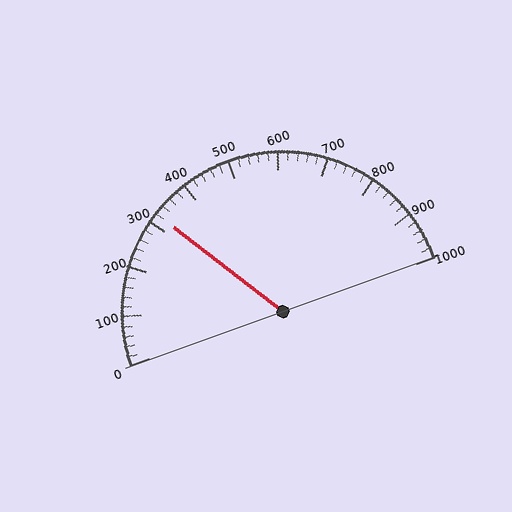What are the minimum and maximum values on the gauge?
The gauge ranges from 0 to 1000.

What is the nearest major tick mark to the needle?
The nearest major tick mark is 300.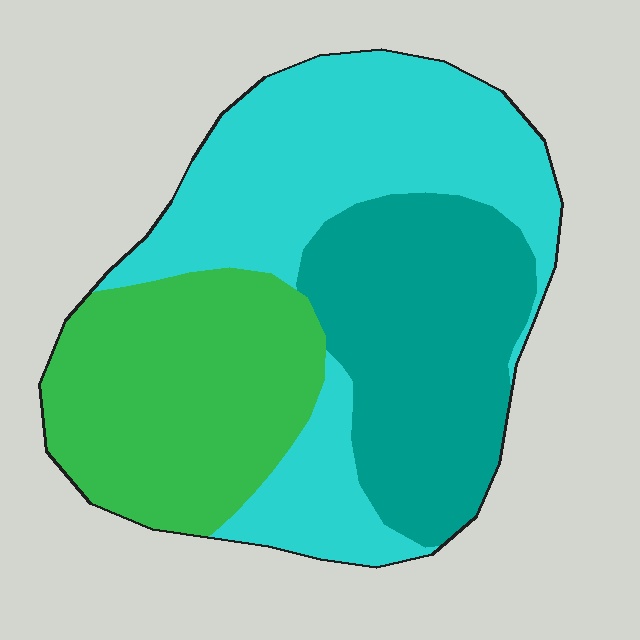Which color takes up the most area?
Cyan, at roughly 40%.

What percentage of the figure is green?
Green takes up about one third (1/3) of the figure.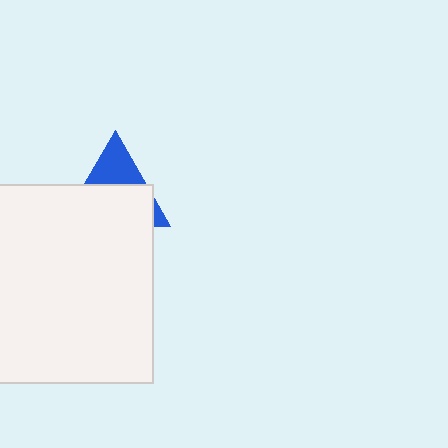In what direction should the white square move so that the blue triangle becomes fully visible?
The white square should move down. That is the shortest direction to clear the overlap and leave the blue triangle fully visible.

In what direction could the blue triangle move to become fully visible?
The blue triangle could move up. That would shift it out from behind the white square entirely.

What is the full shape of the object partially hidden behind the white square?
The partially hidden object is a blue triangle.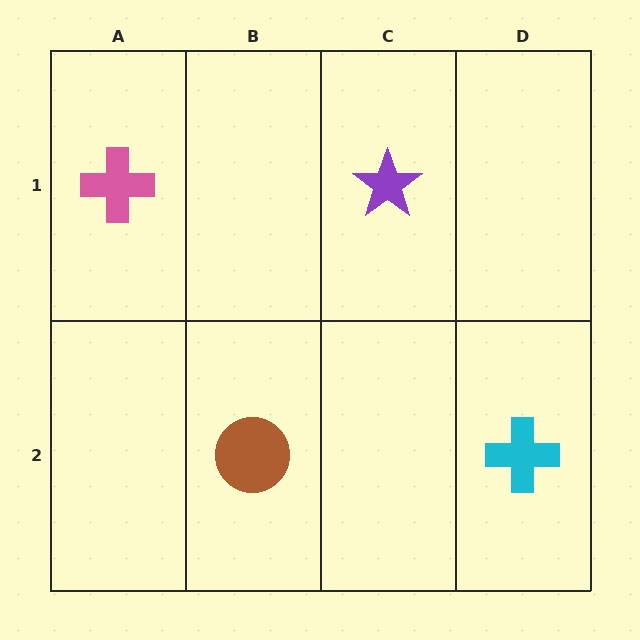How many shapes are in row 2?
2 shapes.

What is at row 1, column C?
A purple star.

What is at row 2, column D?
A cyan cross.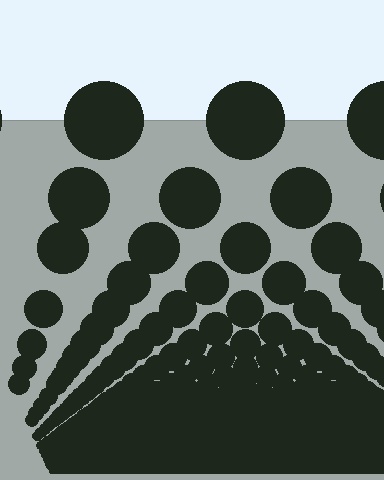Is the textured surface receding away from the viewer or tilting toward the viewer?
The surface appears to tilt toward the viewer. Texture elements get larger and sparser toward the top.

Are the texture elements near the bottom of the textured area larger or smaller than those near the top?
Smaller. The gradient is inverted — elements near the bottom are smaller and denser.